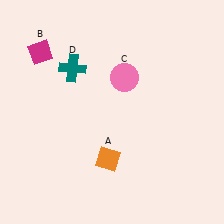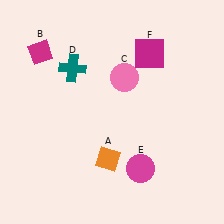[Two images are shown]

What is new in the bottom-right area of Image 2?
A magenta circle (E) was added in the bottom-right area of Image 2.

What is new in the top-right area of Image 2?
A magenta square (F) was added in the top-right area of Image 2.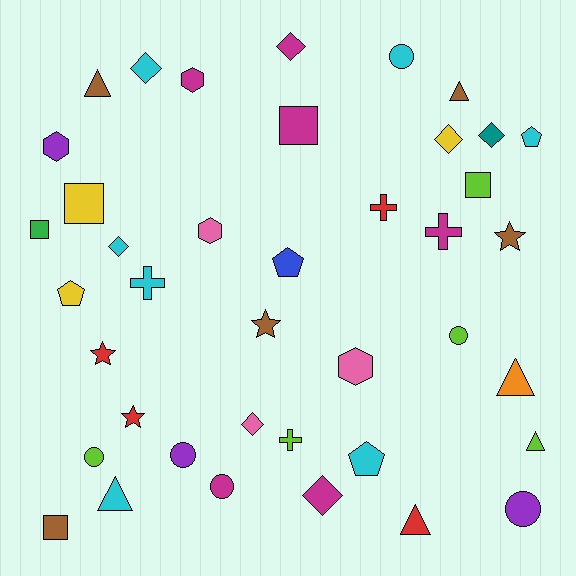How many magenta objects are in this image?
There are 6 magenta objects.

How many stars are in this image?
There are 4 stars.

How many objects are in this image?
There are 40 objects.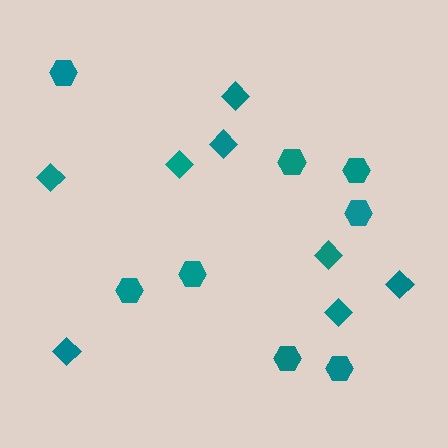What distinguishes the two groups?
There are 2 groups: one group of hexagons (8) and one group of diamonds (8).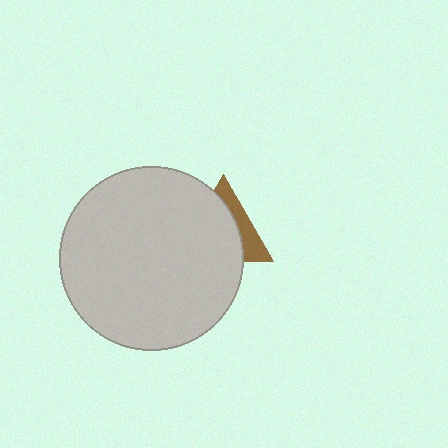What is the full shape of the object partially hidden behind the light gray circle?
The partially hidden object is a brown triangle.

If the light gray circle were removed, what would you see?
You would see the complete brown triangle.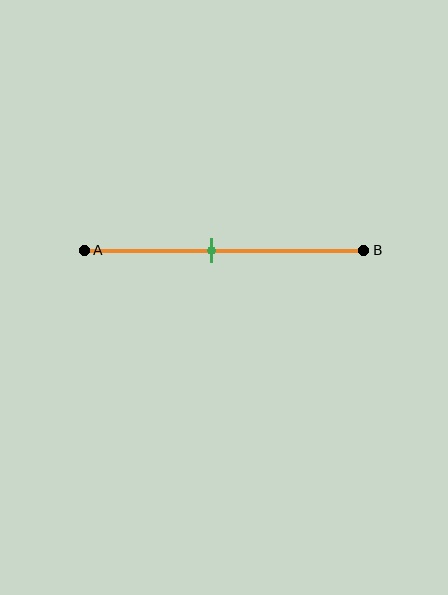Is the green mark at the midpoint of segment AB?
No, the mark is at about 45% from A, not at the 50% midpoint.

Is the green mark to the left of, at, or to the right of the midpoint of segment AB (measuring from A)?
The green mark is to the left of the midpoint of segment AB.